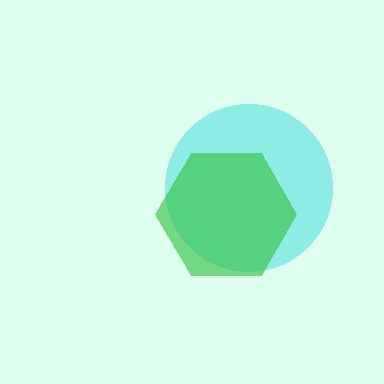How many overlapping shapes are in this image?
There are 2 overlapping shapes in the image.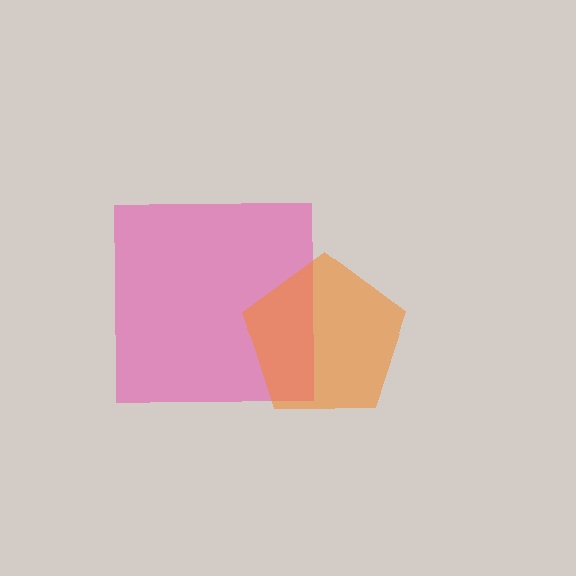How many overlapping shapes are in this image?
There are 2 overlapping shapes in the image.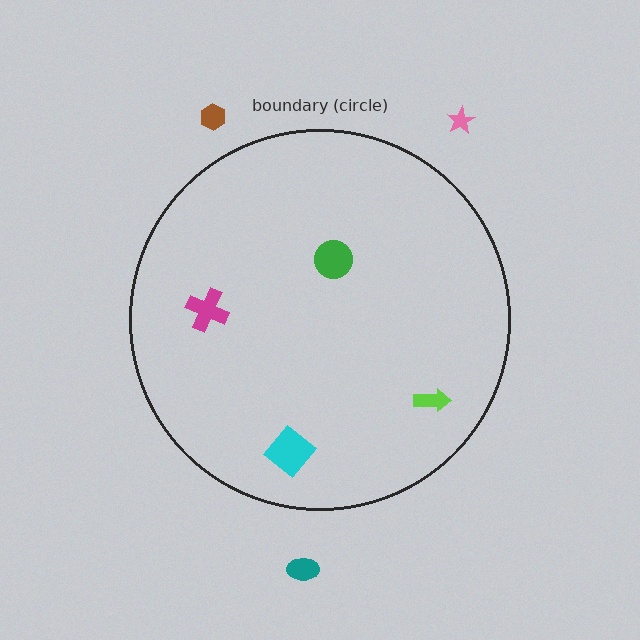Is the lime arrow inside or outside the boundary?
Inside.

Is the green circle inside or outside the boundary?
Inside.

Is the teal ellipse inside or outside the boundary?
Outside.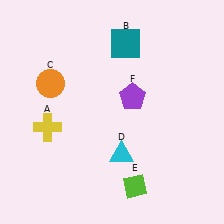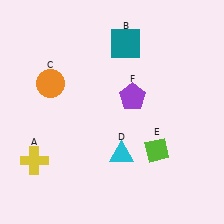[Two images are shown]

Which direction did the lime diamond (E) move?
The lime diamond (E) moved up.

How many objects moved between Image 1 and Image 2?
2 objects moved between the two images.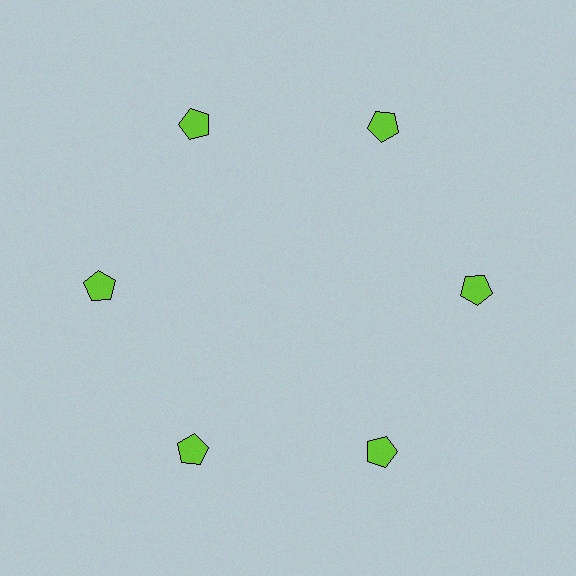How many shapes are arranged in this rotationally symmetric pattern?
There are 6 shapes, arranged in 6 groups of 1.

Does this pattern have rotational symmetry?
Yes, this pattern has 6-fold rotational symmetry. It looks the same after rotating 60 degrees around the center.